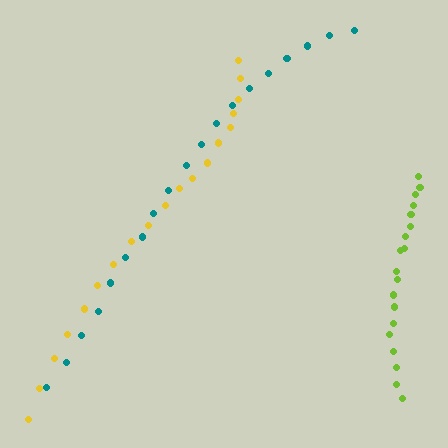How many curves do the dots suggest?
There are 3 distinct paths.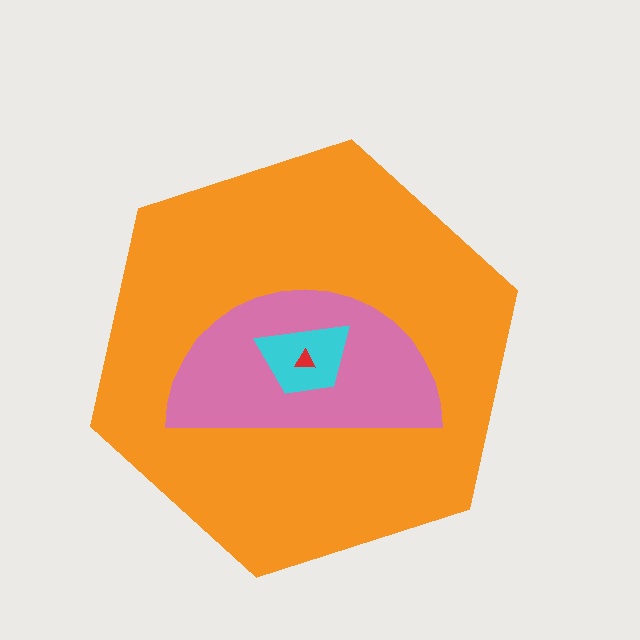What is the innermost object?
The red triangle.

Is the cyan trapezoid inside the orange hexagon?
Yes.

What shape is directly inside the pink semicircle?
The cyan trapezoid.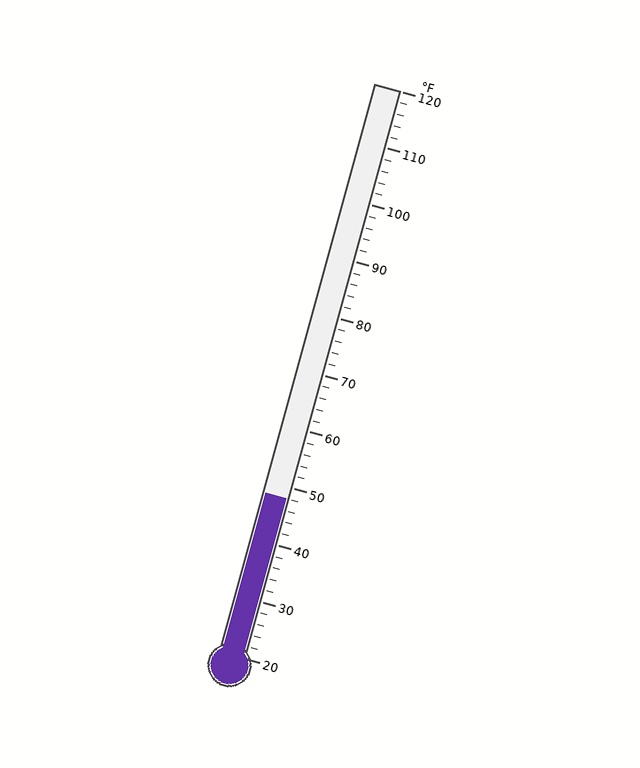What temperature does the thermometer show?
The thermometer shows approximately 48°F.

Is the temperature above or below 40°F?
The temperature is above 40°F.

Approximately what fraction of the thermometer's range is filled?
The thermometer is filled to approximately 30% of its range.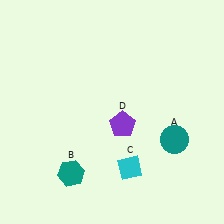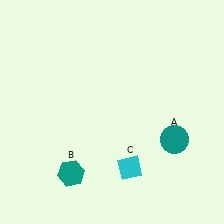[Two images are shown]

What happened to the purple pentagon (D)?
The purple pentagon (D) was removed in Image 2. It was in the bottom-right area of Image 1.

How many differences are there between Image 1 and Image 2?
There is 1 difference between the two images.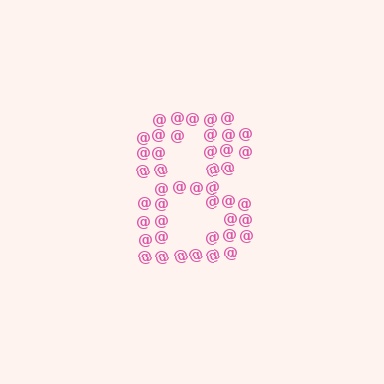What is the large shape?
The large shape is the digit 8.